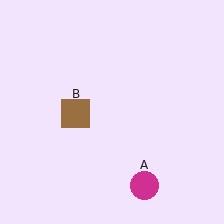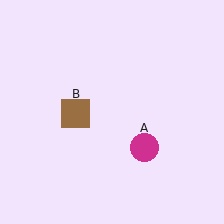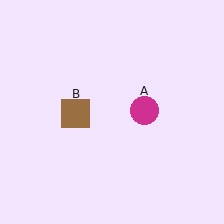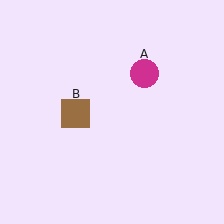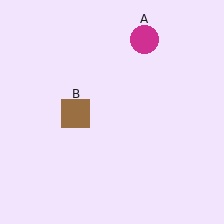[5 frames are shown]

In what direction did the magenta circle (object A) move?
The magenta circle (object A) moved up.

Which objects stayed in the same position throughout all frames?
Brown square (object B) remained stationary.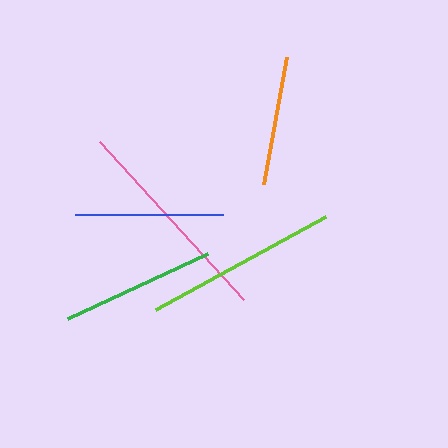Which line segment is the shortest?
The orange line is the shortest at approximately 129 pixels.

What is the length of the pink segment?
The pink segment is approximately 214 pixels long.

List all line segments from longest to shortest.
From longest to shortest: pink, lime, green, blue, orange.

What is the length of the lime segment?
The lime segment is approximately 194 pixels long.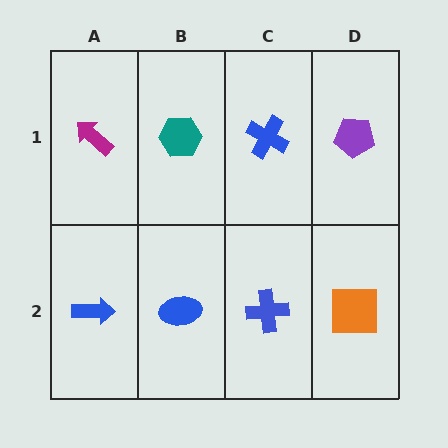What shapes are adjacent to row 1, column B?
A blue ellipse (row 2, column B), a magenta arrow (row 1, column A), a blue cross (row 1, column C).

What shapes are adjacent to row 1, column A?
A blue arrow (row 2, column A), a teal hexagon (row 1, column B).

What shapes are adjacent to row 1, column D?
An orange square (row 2, column D), a blue cross (row 1, column C).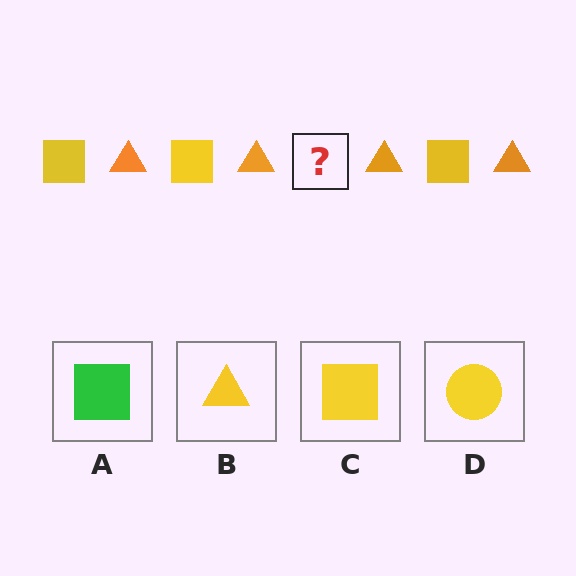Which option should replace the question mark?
Option C.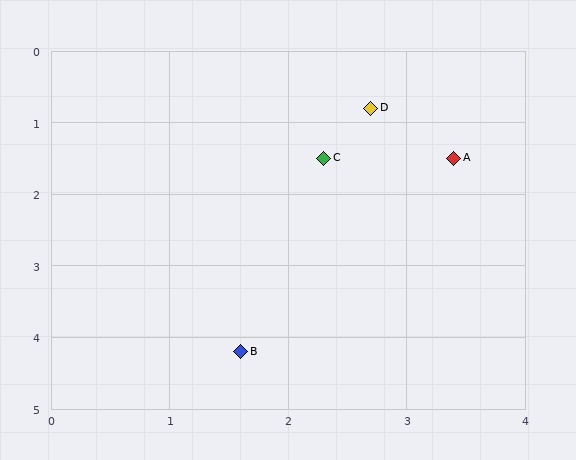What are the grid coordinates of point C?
Point C is at approximately (2.3, 1.5).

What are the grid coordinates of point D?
Point D is at approximately (2.7, 0.8).